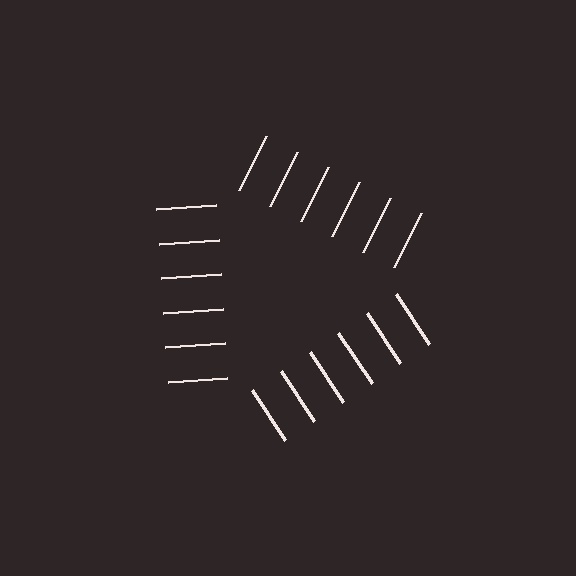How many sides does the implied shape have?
3 sides — the line-ends trace a triangle.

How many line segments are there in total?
18 — 6 along each of the 3 edges.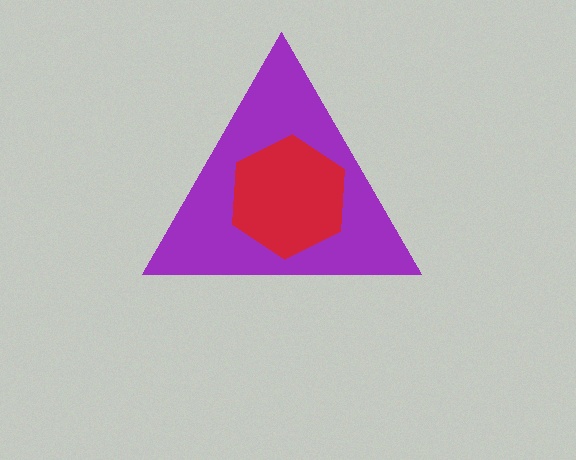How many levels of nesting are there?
2.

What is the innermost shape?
The red hexagon.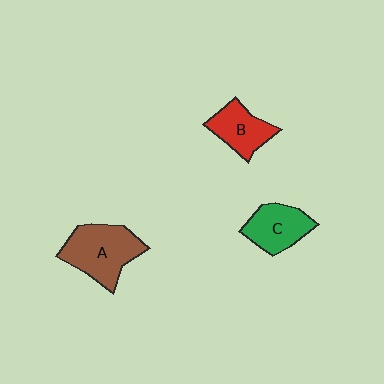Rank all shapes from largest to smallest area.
From largest to smallest: A (brown), C (green), B (red).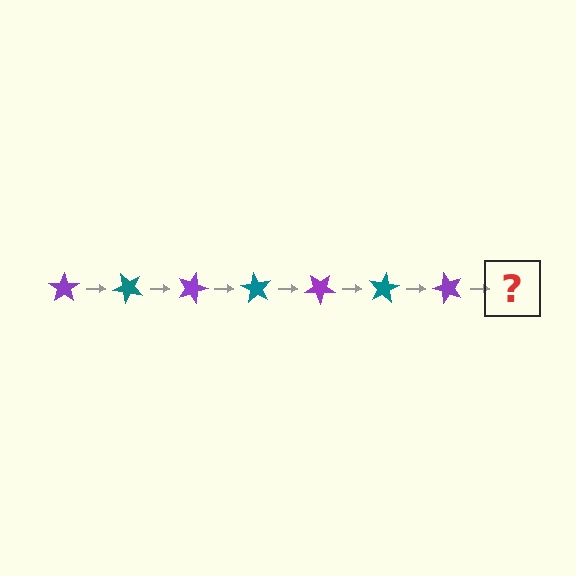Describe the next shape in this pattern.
It should be a teal star, rotated 315 degrees from the start.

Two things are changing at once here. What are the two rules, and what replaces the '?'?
The two rules are that it rotates 45 degrees each step and the color cycles through purple and teal. The '?' should be a teal star, rotated 315 degrees from the start.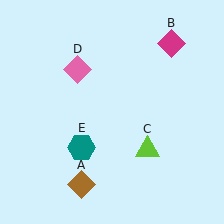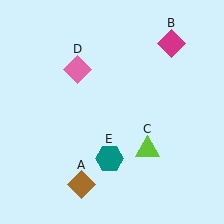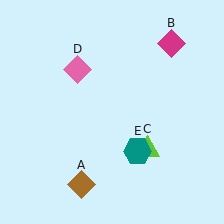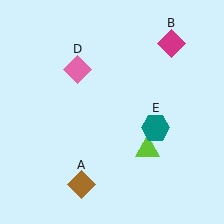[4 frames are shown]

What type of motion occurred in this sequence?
The teal hexagon (object E) rotated counterclockwise around the center of the scene.